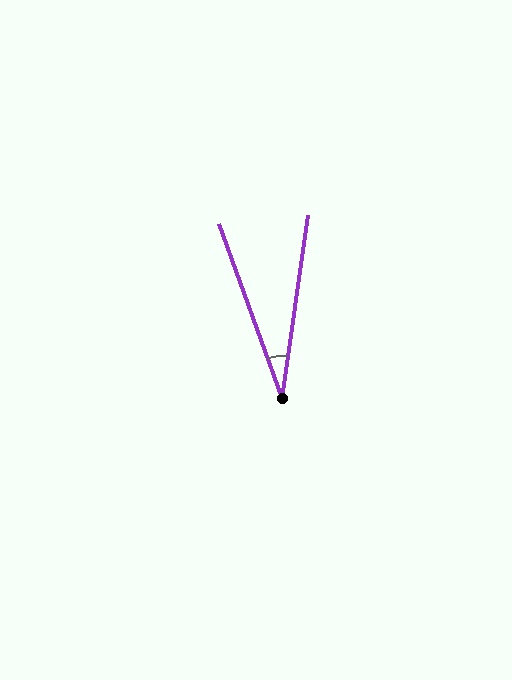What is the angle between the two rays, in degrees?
Approximately 28 degrees.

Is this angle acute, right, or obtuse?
It is acute.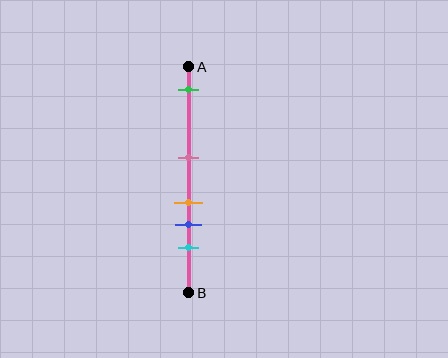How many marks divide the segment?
There are 5 marks dividing the segment.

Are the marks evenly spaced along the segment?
No, the marks are not evenly spaced.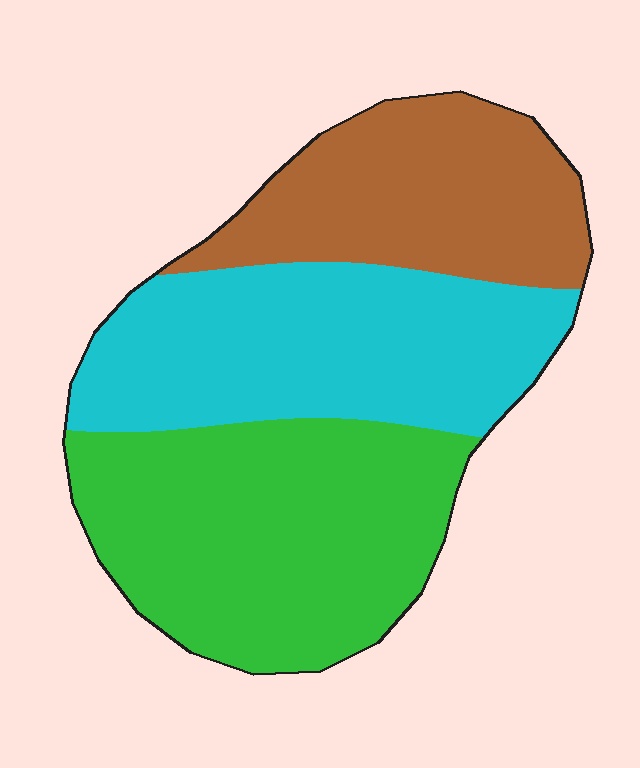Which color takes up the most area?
Green, at roughly 40%.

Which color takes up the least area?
Brown, at roughly 25%.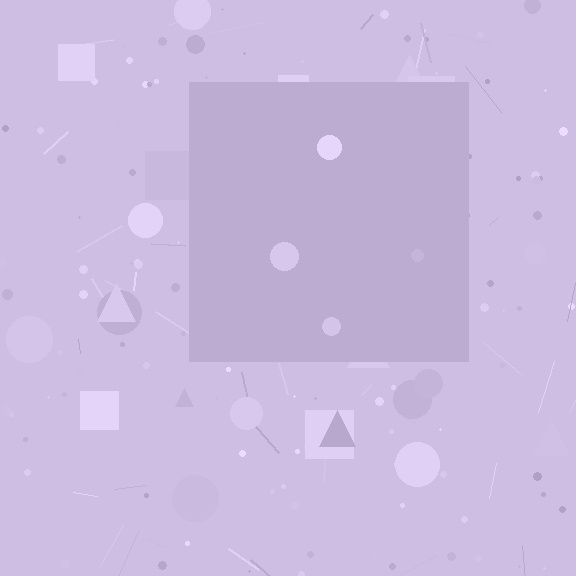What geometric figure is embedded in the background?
A square is embedded in the background.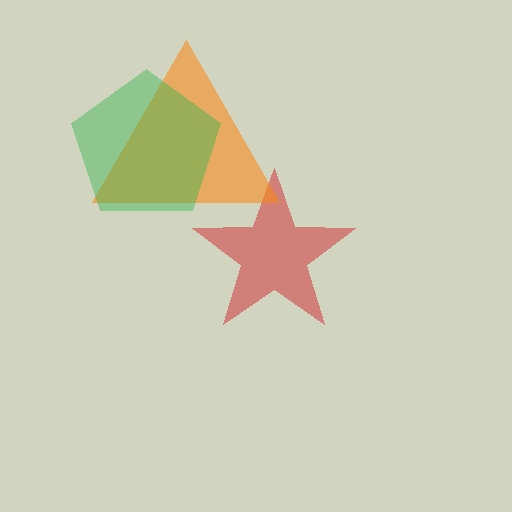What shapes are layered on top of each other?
The layered shapes are: a red star, an orange triangle, a green pentagon.